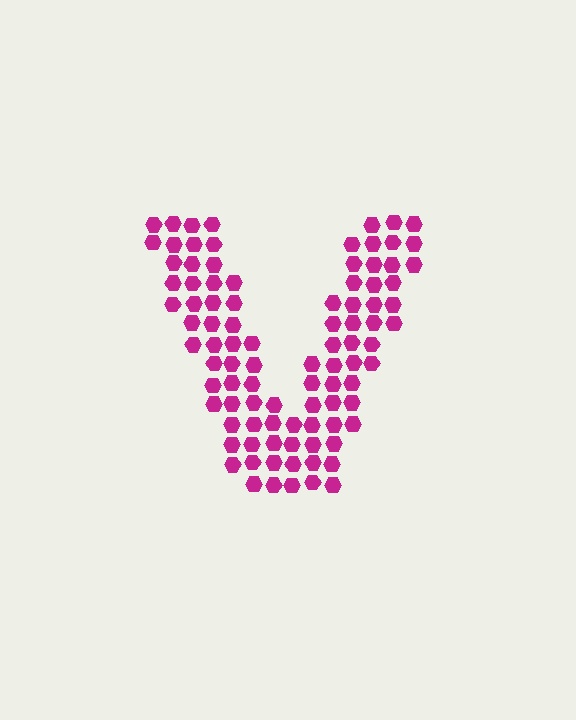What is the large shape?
The large shape is the letter V.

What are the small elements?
The small elements are hexagons.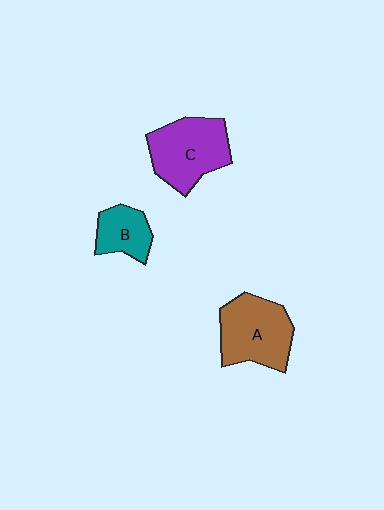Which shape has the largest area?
Shape C (purple).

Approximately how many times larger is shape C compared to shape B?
Approximately 1.8 times.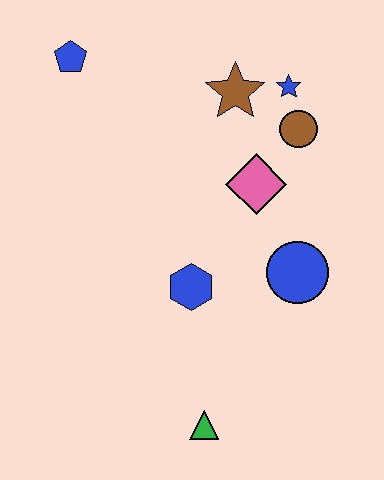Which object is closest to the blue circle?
The pink diamond is closest to the blue circle.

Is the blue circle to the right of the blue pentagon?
Yes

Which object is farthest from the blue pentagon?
The green triangle is farthest from the blue pentagon.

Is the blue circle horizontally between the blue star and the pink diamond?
No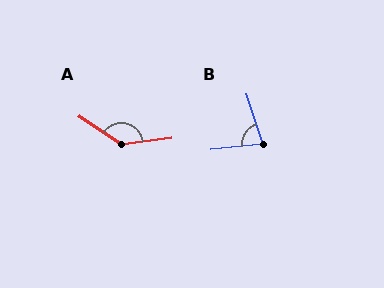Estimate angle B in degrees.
Approximately 78 degrees.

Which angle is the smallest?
B, at approximately 78 degrees.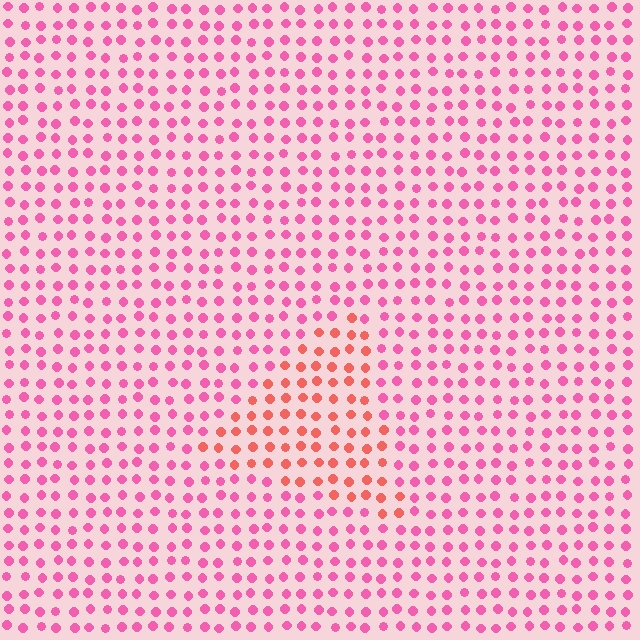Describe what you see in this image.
The image is filled with small pink elements in a uniform arrangement. A triangle-shaped region is visible where the elements are tinted to a slightly different hue, forming a subtle color boundary.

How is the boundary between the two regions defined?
The boundary is defined purely by a slight shift in hue (about 35 degrees). Spacing, size, and orientation are identical on both sides.